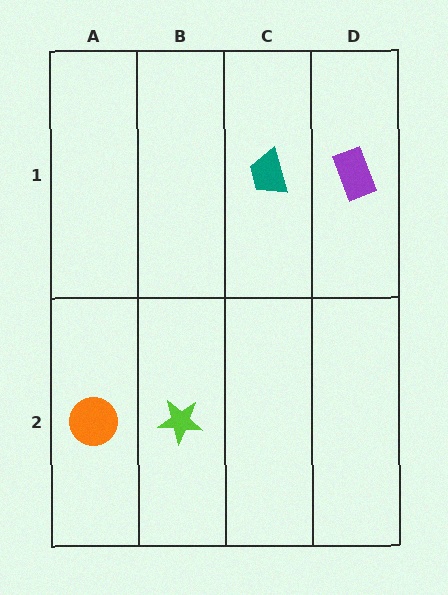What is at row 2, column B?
A lime star.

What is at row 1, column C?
A teal trapezoid.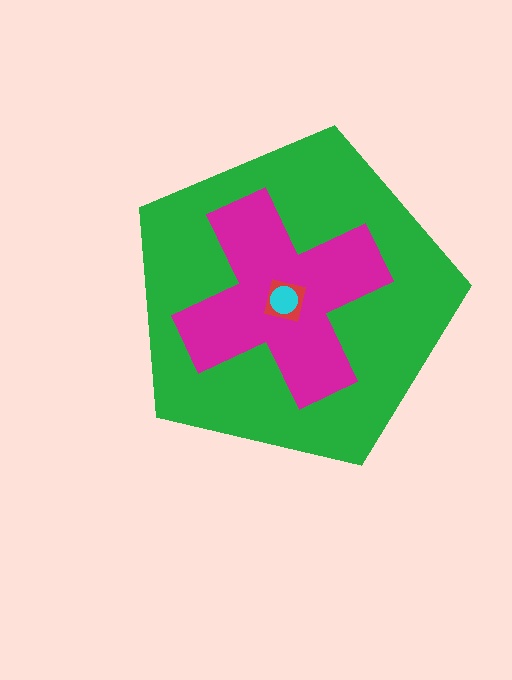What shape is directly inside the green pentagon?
The magenta cross.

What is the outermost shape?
The green pentagon.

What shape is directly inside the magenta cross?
The red square.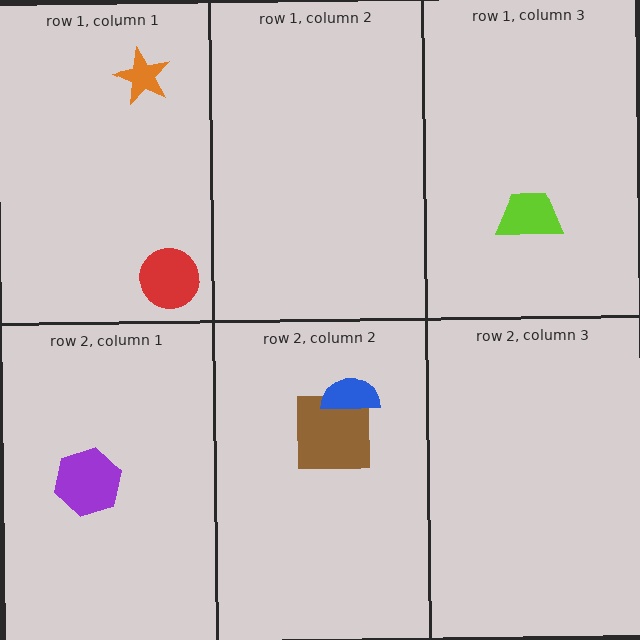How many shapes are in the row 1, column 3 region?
1.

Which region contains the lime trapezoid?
The row 1, column 3 region.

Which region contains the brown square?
The row 2, column 2 region.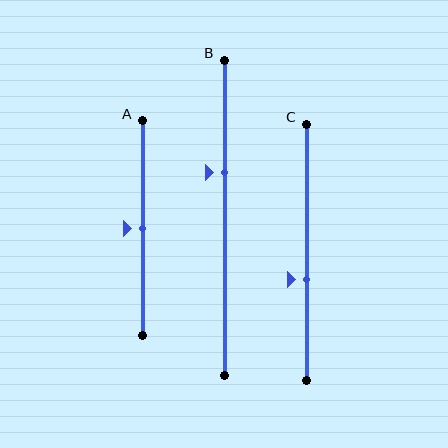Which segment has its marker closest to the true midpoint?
Segment A has its marker closest to the true midpoint.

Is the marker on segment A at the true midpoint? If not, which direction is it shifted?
Yes, the marker on segment A is at the true midpoint.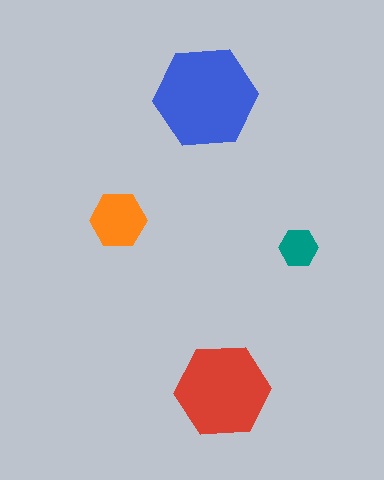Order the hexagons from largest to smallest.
the blue one, the red one, the orange one, the teal one.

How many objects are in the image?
There are 4 objects in the image.